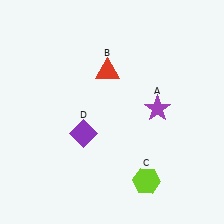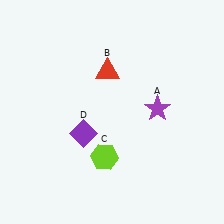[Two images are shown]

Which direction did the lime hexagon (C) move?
The lime hexagon (C) moved left.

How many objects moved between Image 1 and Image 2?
1 object moved between the two images.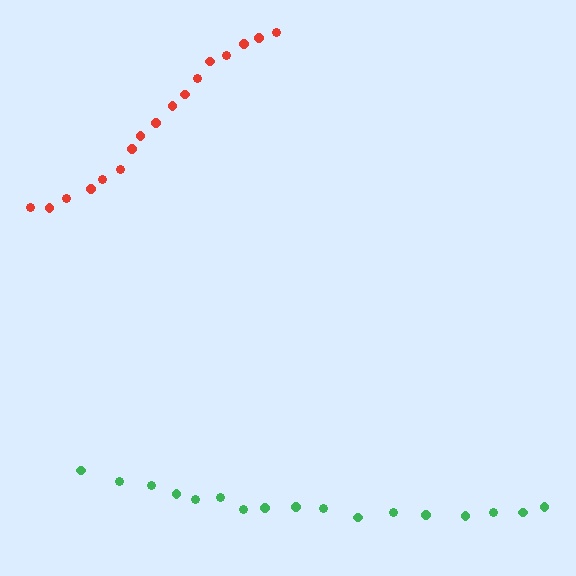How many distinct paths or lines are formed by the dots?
There are 2 distinct paths.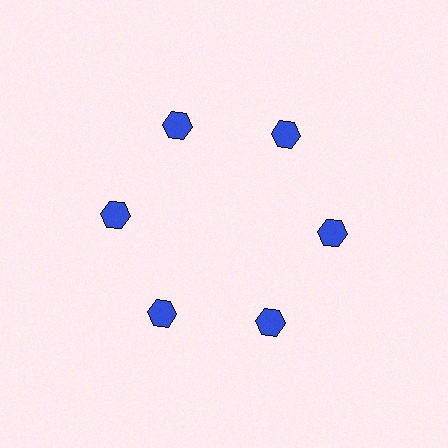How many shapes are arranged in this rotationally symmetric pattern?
There are 6 shapes, arranged in 6 groups of 1.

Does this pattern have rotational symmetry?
Yes, this pattern has 6-fold rotational symmetry. It looks the same after rotating 60 degrees around the center.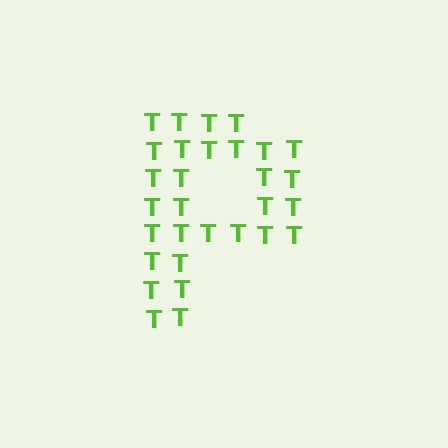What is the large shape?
The large shape is the letter P.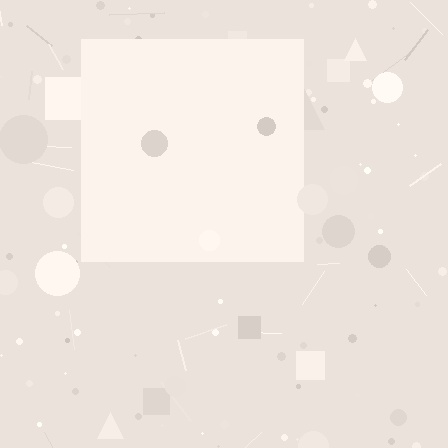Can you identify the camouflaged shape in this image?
The camouflaged shape is a square.